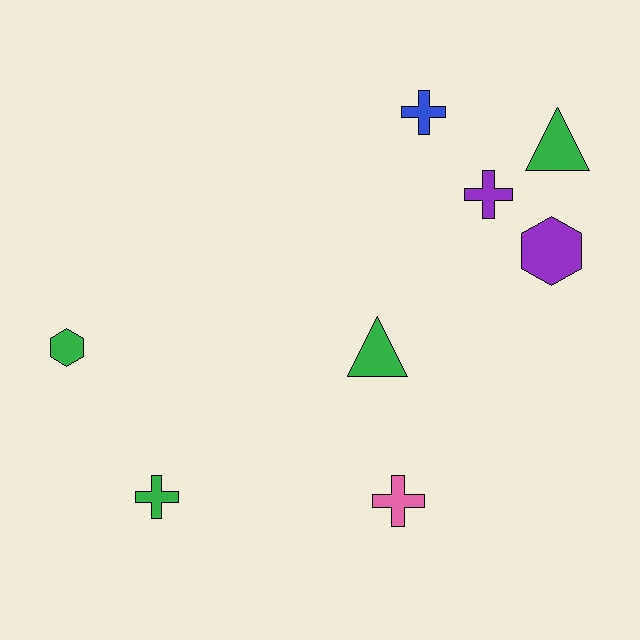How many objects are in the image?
There are 8 objects.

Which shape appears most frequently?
Cross, with 4 objects.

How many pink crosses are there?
There is 1 pink cross.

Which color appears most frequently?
Green, with 4 objects.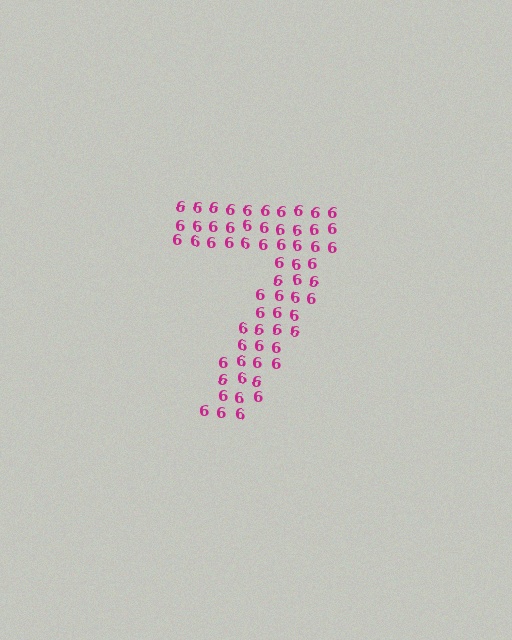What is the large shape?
The large shape is the digit 7.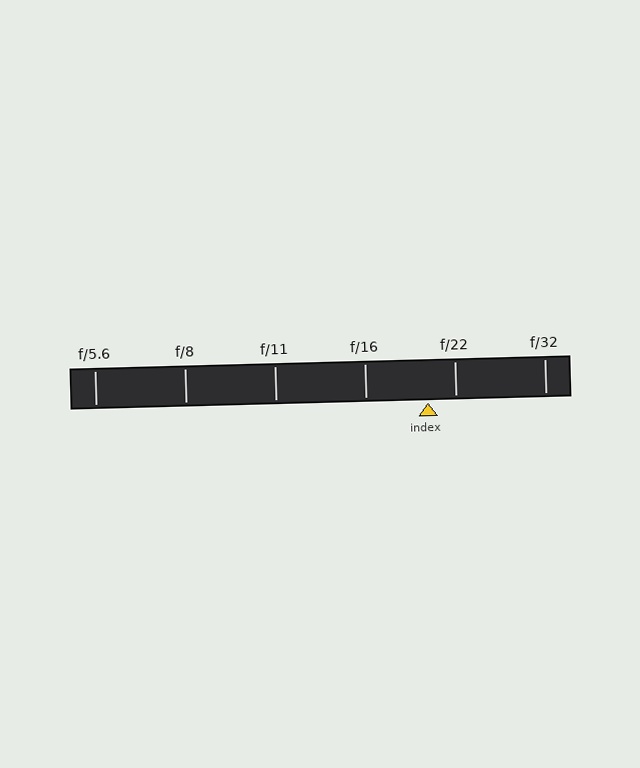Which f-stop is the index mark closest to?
The index mark is closest to f/22.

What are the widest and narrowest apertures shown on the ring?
The widest aperture shown is f/5.6 and the narrowest is f/32.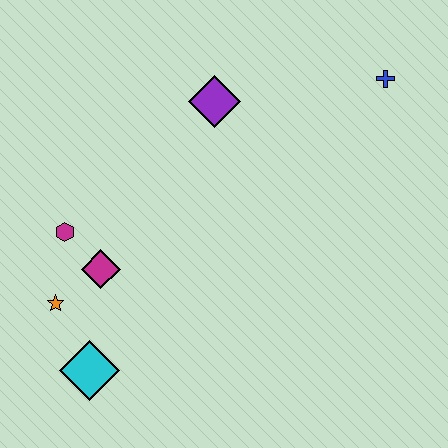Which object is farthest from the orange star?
The blue cross is farthest from the orange star.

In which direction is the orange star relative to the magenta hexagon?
The orange star is below the magenta hexagon.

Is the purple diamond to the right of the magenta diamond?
Yes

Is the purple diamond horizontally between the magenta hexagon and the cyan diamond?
No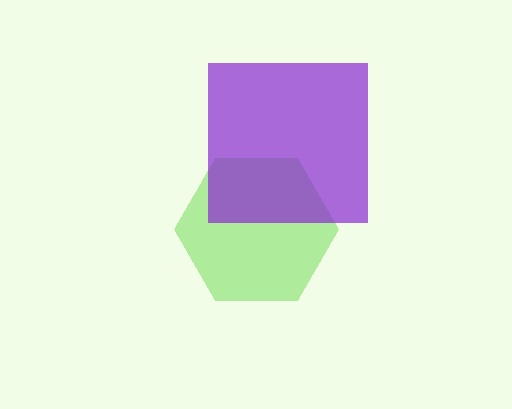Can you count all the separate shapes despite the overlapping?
Yes, there are 2 separate shapes.